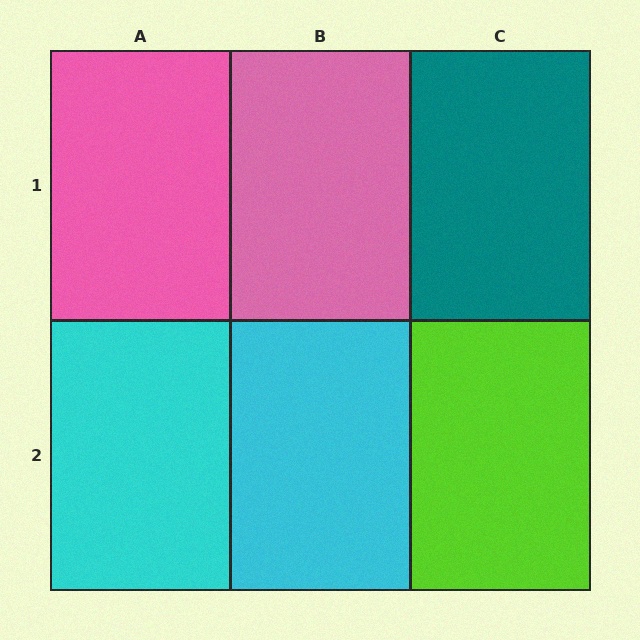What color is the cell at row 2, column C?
Lime.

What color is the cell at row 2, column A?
Cyan.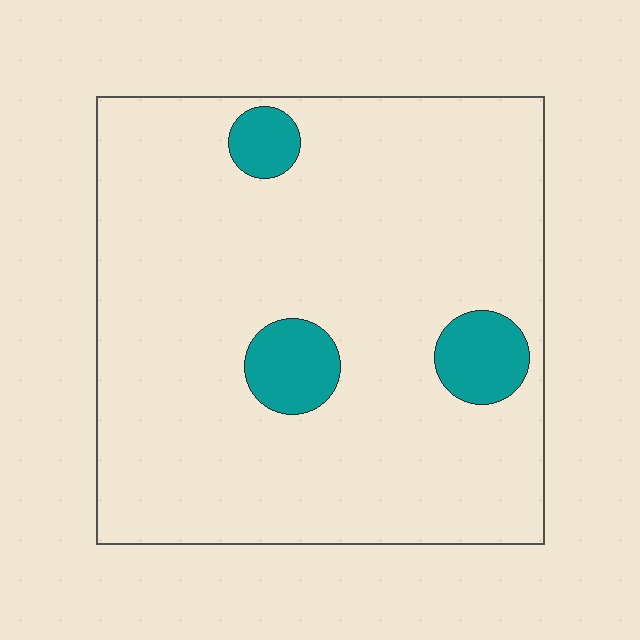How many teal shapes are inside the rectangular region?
3.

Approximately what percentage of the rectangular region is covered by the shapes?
Approximately 10%.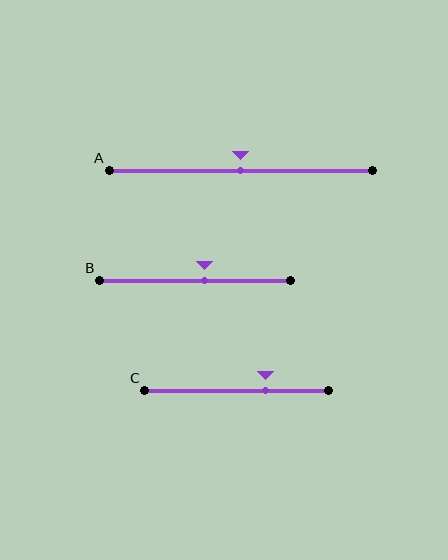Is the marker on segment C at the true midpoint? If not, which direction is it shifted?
No, the marker on segment C is shifted to the right by about 16% of the segment length.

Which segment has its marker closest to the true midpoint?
Segment A has its marker closest to the true midpoint.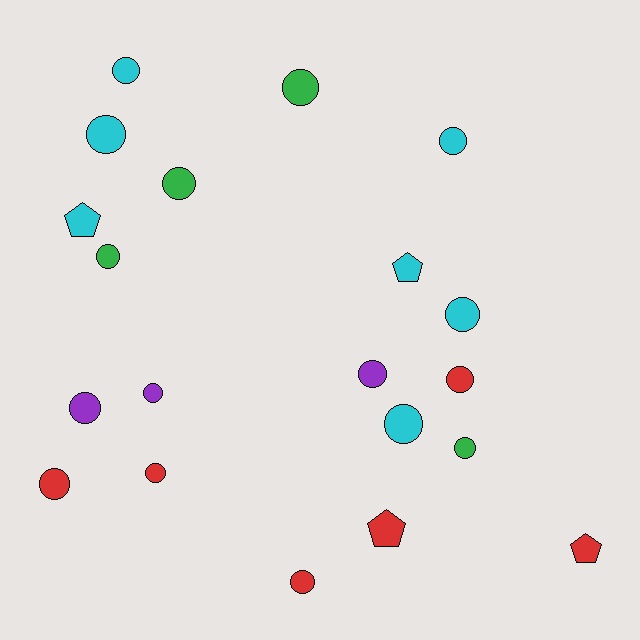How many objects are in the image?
There are 20 objects.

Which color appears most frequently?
Cyan, with 7 objects.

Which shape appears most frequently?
Circle, with 16 objects.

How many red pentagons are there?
There are 2 red pentagons.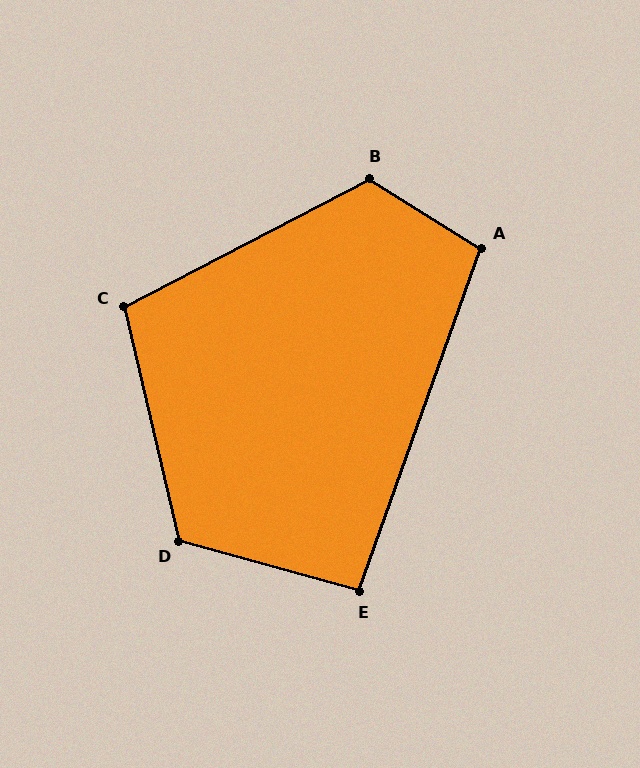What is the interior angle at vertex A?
Approximately 102 degrees (obtuse).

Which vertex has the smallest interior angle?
E, at approximately 94 degrees.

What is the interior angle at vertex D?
Approximately 119 degrees (obtuse).